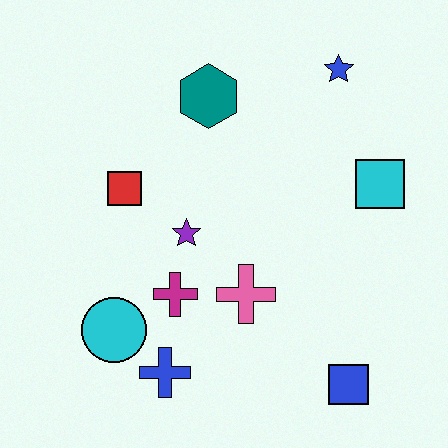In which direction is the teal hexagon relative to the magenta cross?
The teal hexagon is above the magenta cross.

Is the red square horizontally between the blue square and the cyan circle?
Yes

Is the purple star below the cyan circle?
No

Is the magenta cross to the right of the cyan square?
No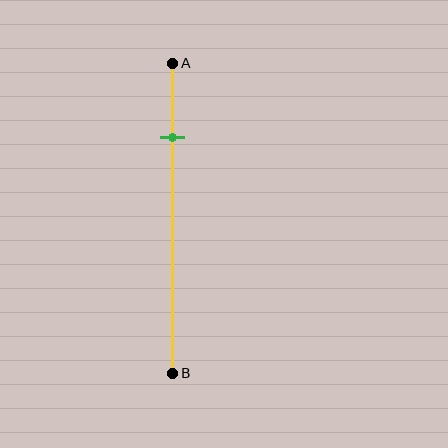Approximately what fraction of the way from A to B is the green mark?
The green mark is approximately 25% of the way from A to B.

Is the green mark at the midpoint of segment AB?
No, the mark is at about 25% from A, not at the 50% midpoint.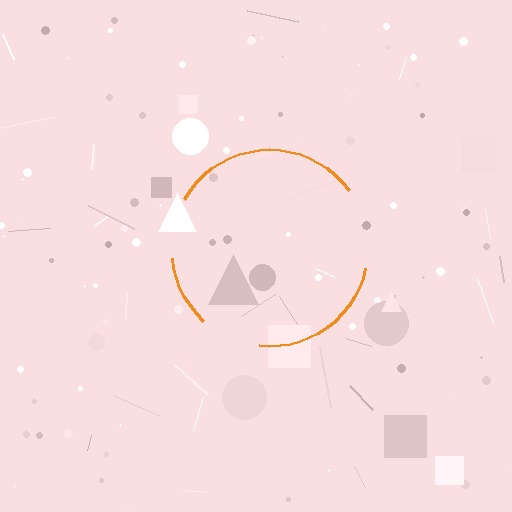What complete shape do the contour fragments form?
The contour fragments form a circle.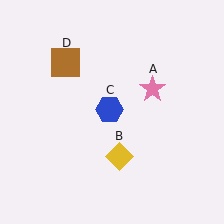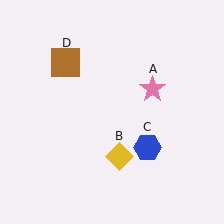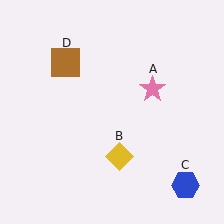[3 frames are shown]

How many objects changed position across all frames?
1 object changed position: blue hexagon (object C).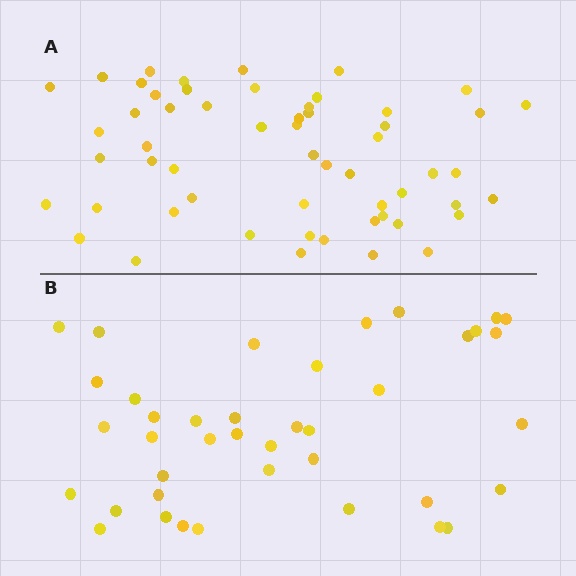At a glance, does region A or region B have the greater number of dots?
Region A (the top region) has more dots.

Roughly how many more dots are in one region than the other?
Region A has approximately 15 more dots than region B.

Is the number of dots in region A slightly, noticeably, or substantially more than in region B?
Region A has noticeably more, but not dramatically so. The ratio is roughly 1.4 to 1.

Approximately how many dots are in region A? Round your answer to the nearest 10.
About 60 dots. (The exact count is 56, which rounds to 60.)